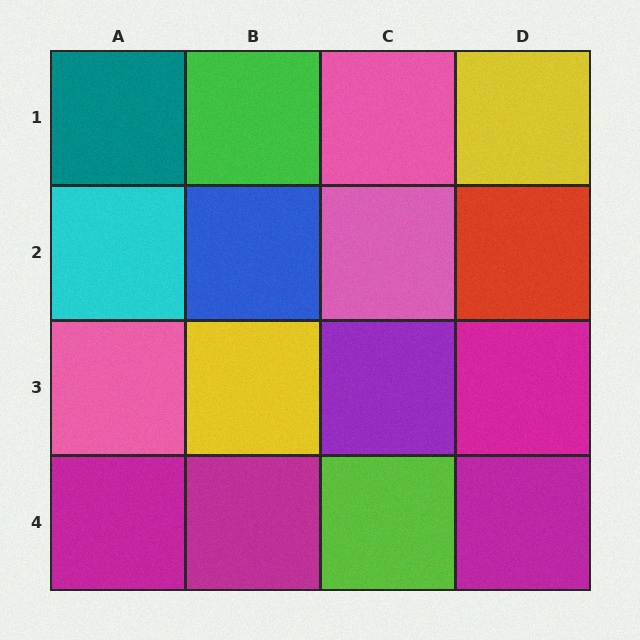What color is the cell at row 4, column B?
Magenta.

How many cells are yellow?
2 cells are yellow.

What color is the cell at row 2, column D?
Red.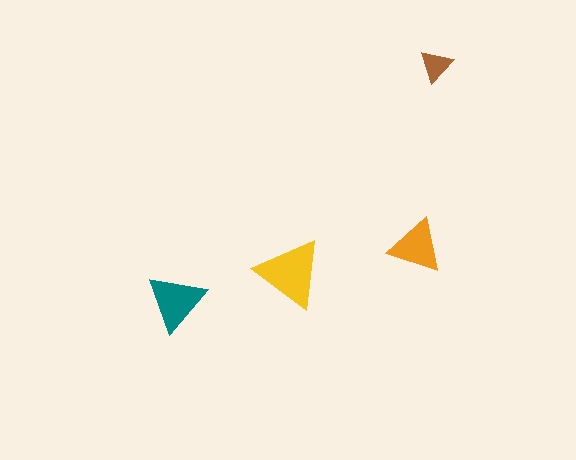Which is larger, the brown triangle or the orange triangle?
The orange one.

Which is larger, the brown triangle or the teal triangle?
The teal one.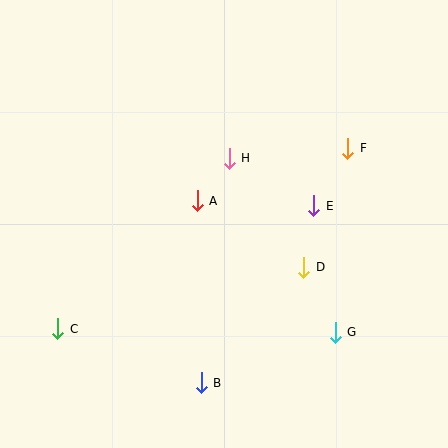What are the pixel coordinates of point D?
Point D is at (304, 267).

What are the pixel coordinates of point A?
Point A is at (197, 201).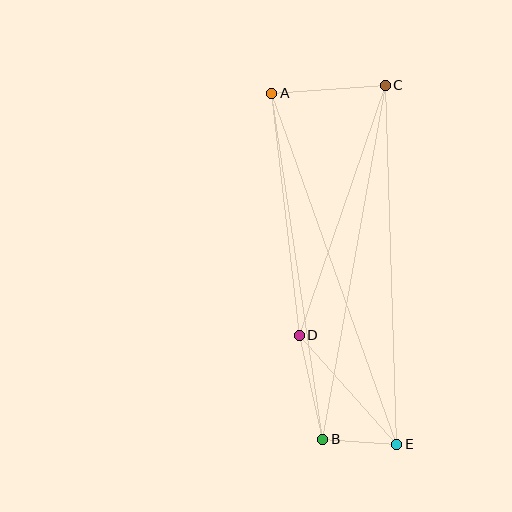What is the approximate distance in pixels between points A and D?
The distance between A and D is approximately 244 pixels.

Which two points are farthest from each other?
Points A and E are farthest from each other.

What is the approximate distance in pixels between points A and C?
The distance between A and C is approximately 114 pixels.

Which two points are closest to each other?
Points B and E are closest to each other.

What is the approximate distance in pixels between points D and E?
The distance between D and E is approximately 146 pixels.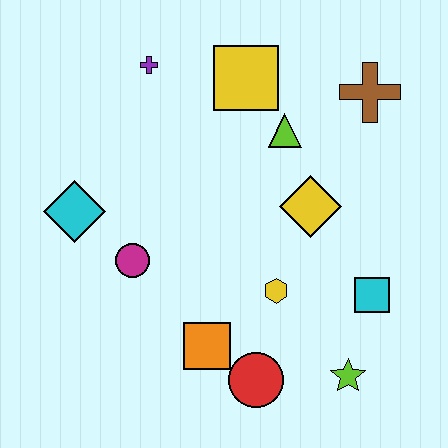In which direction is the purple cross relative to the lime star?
The purple cross is above the lime star.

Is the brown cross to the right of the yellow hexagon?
Yes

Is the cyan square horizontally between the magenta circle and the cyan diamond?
No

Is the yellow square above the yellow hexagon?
Yes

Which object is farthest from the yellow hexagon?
The purple cross is farthest from the yellow hexagon.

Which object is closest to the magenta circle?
The cyan diamond is closest to the magenta circle.